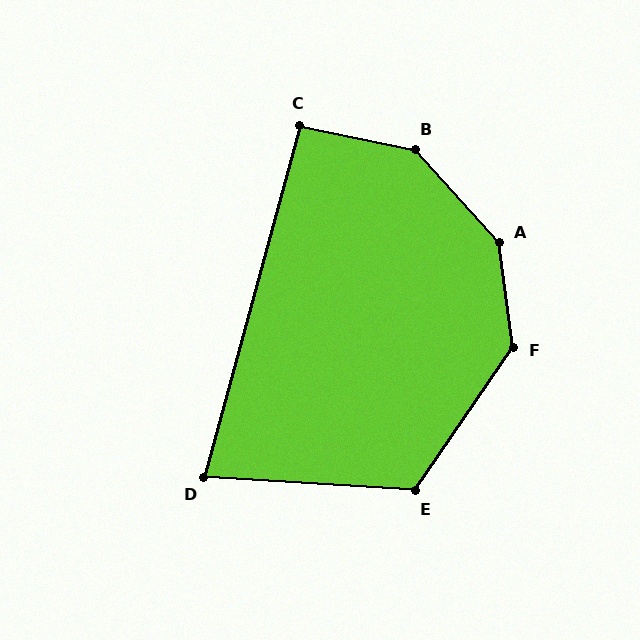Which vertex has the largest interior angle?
A, at approximately 145 degrees.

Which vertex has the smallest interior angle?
D, at approximately 78 degrees.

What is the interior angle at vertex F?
Approximately 138 degrees (obtuse).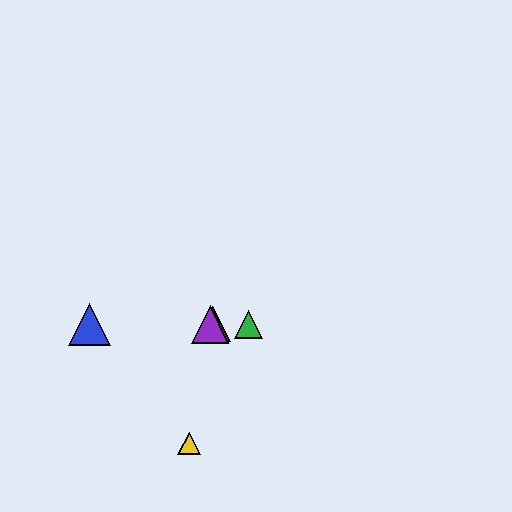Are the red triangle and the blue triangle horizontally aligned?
Yes, both are at y≈324.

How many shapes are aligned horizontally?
4 shapes (the red triangle, the blue triangle, the green triangle, the purple triangle) are aligned horizontally.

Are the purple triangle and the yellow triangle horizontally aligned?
No, the purple triangle is at y≈324 and the yellow triangle is at y≈444.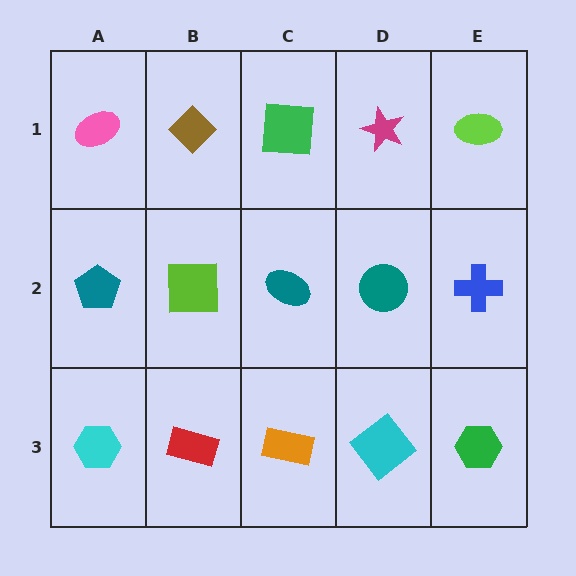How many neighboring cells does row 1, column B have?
3.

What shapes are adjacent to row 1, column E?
A blue cross (row 2, column E), a magenta star (row 1, column D).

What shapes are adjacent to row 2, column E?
A lime ellipse (row 1, column E), a green hexagon (row 3, column E), a teal circle (row 2, column D).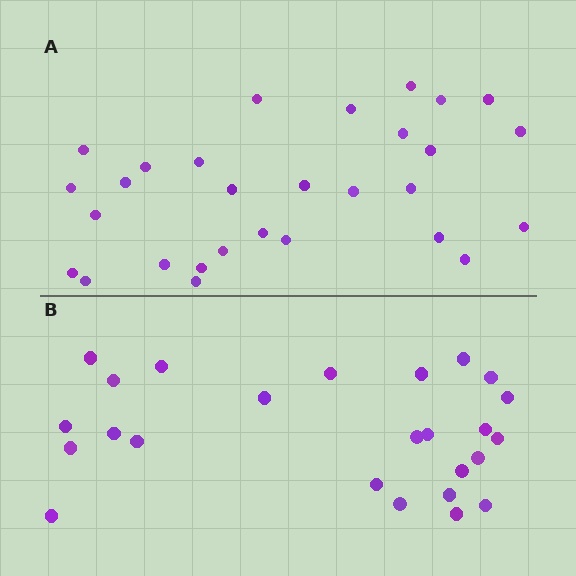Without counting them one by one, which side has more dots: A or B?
Region A (the top region) has more dots.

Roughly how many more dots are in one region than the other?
Region A has about 4 more dots than region B.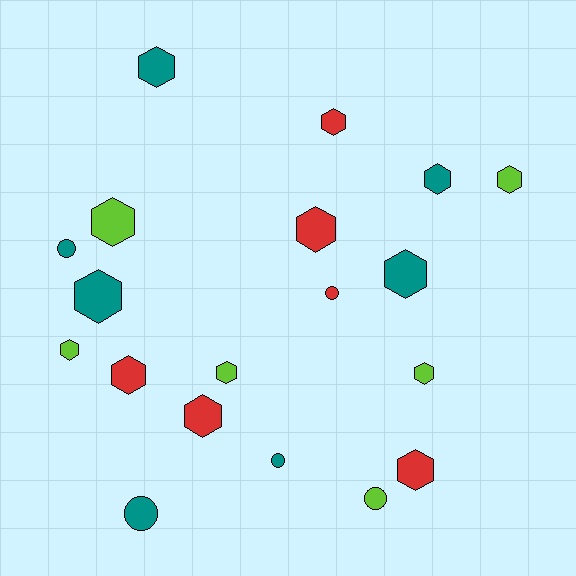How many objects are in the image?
There are 19 objects.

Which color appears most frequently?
Teal, with 7 objects.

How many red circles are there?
There is 1 red circle.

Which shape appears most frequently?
Hexagon, with 14 objects.